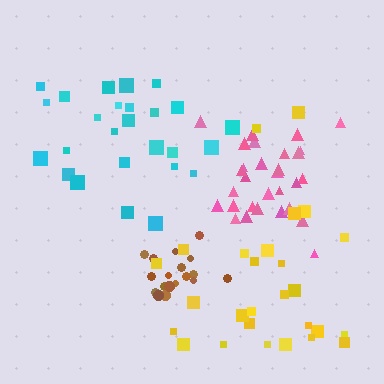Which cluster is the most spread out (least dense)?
Yellow.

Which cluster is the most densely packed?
Brown.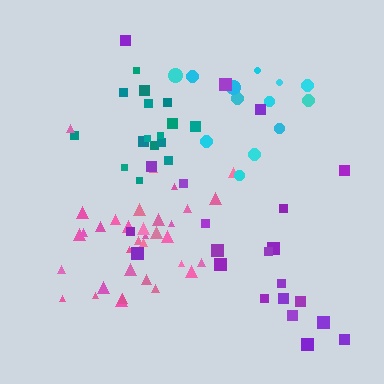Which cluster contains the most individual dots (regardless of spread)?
Pink (35).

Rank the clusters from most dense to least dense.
pink, teal, cyan, purple.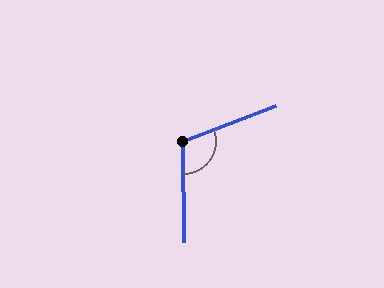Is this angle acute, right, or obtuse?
It is obtuse.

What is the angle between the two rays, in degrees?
Approximately 111 degrees.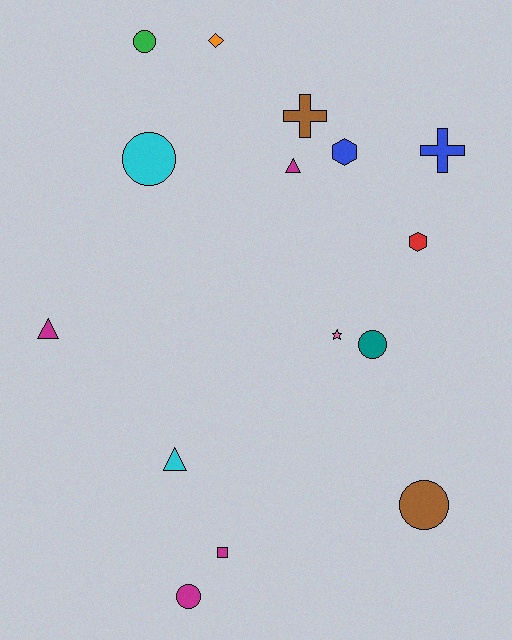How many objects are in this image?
There are 15 objects.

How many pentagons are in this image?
There are no pentagons.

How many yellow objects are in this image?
There are no yellow objects.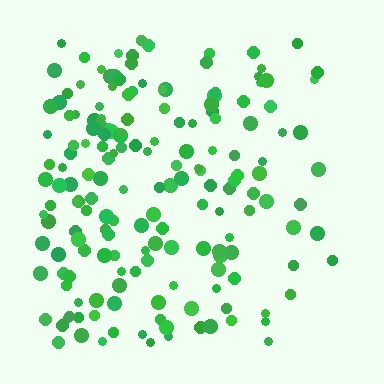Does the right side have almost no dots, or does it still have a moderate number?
Still a moderate number, just noticeably fewer than the left.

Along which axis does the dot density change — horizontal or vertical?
Horizontal.